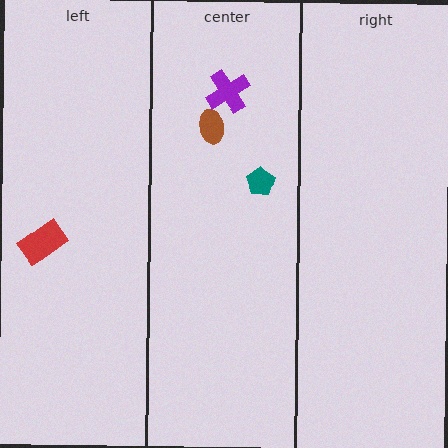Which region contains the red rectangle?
The left region.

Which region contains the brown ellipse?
The center region.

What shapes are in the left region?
The red rectangle.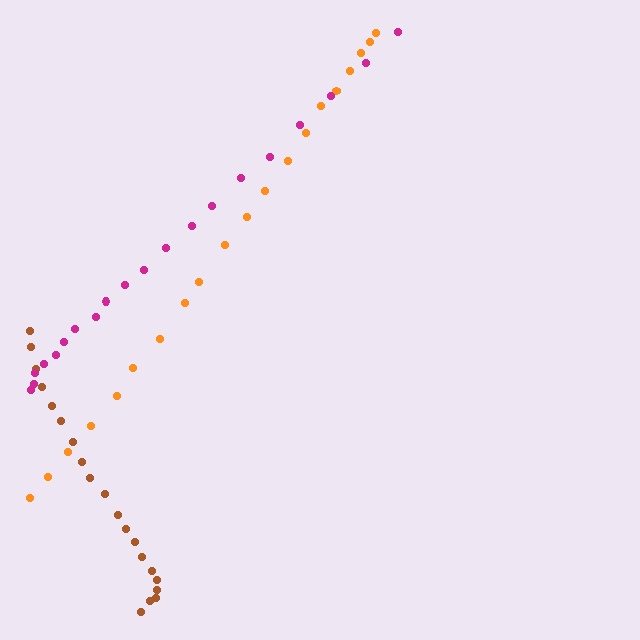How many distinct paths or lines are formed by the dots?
There are 3 distinct paths.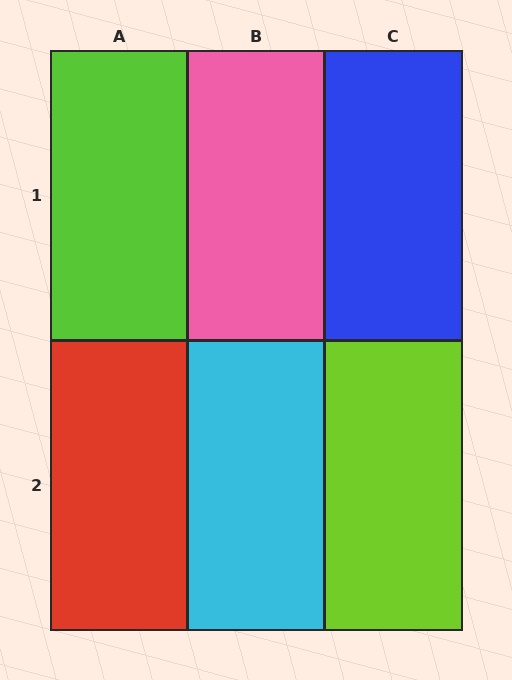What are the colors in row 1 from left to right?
Lime, pink, blue.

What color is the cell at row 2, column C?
Lime.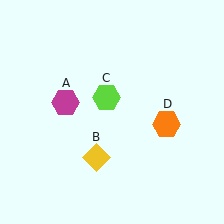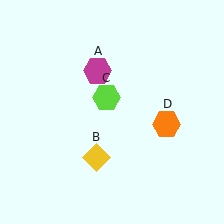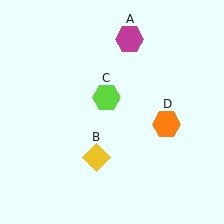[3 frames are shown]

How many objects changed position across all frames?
1 object changed position: magenta hexagon (object A).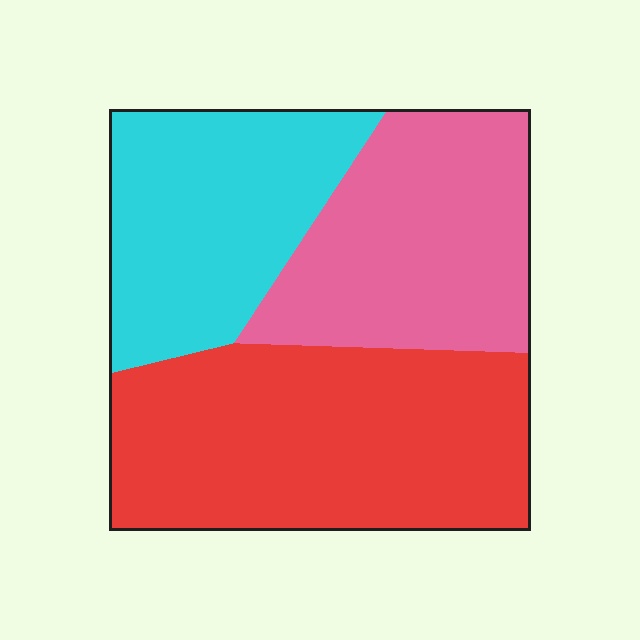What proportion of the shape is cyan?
Cyan covers 28% of the shape.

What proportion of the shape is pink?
Pink takes up between a quarter and a half of the shape.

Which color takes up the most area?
Red, at roughly 45%.